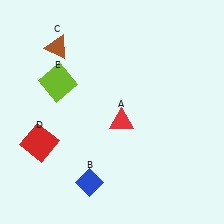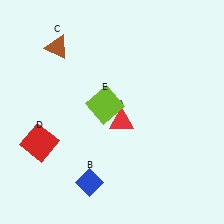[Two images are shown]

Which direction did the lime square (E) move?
The lime square (E) moved right.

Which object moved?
The lime square (E) moved right.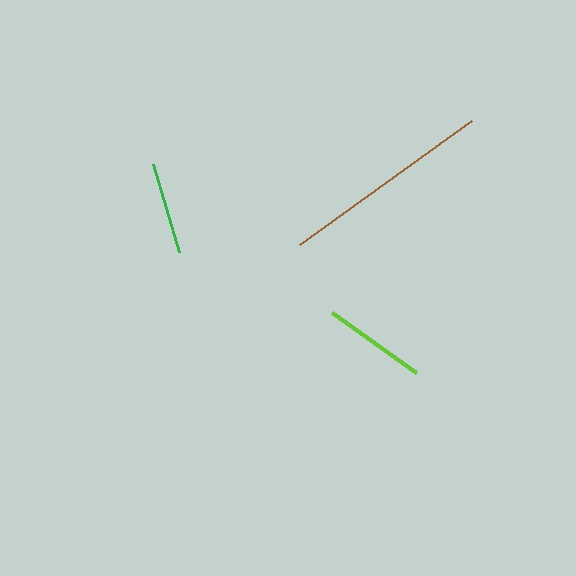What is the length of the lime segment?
The lime segment is approximately 103 pixels long.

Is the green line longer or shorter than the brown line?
The brown line is longer than the green line.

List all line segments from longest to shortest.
From longest to shortest: brown, lime, green.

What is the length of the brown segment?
The brown segment is approximately 212 pixels long.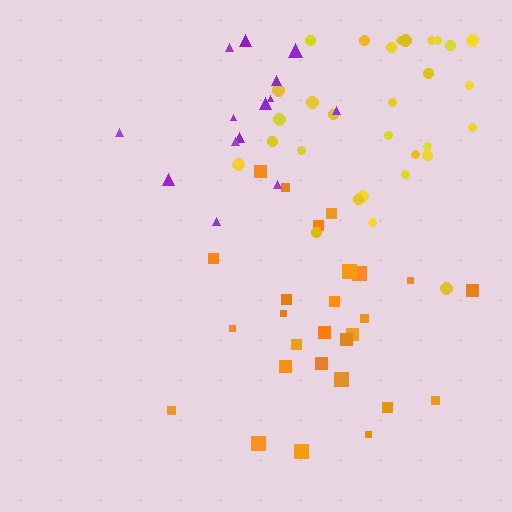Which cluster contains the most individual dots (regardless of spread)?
Yellow (31).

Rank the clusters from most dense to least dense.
yellow, orange, purple.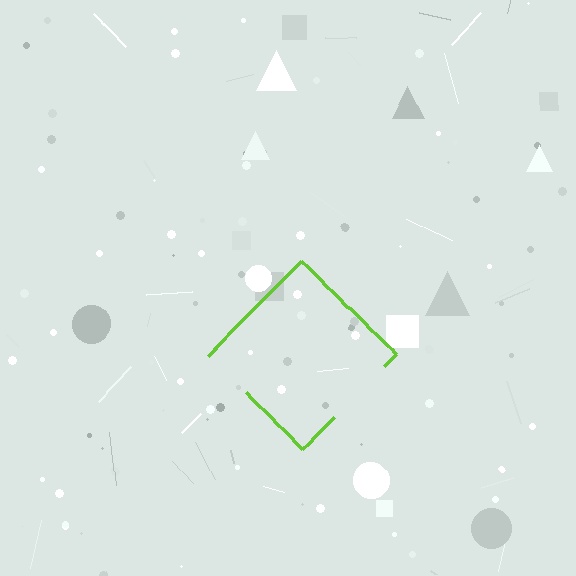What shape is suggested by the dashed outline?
The dashed outline suggests a diamond.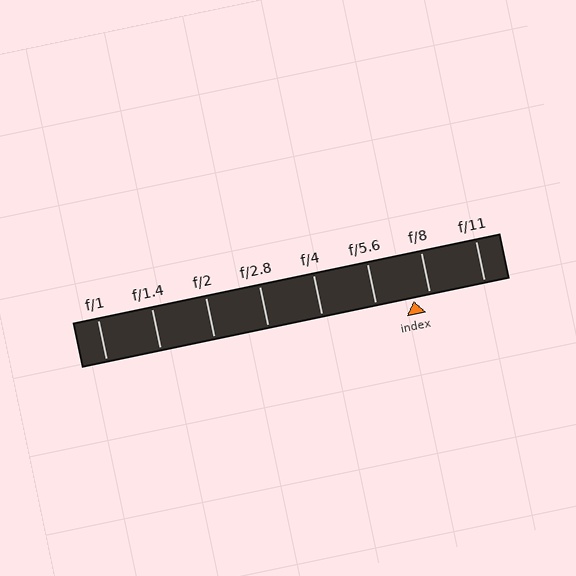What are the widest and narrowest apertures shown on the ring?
The widest aperture shown is f/1 and the narrowest is f/11.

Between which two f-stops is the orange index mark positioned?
The index mark is between f/5.6 and f/8.